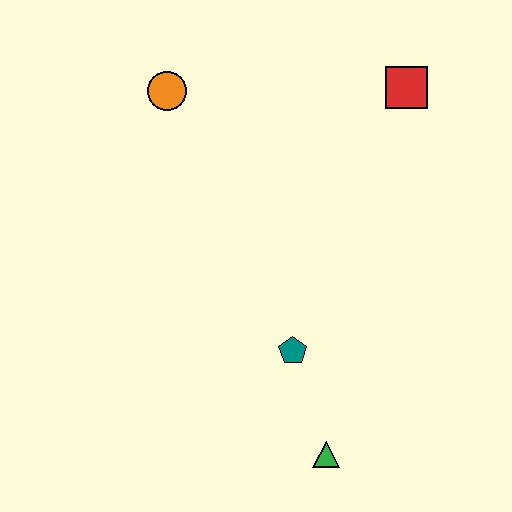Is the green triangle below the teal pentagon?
Yes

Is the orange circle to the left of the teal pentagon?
Yes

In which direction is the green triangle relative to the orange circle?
The green triangle is below the orange circle.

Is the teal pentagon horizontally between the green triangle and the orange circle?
Yes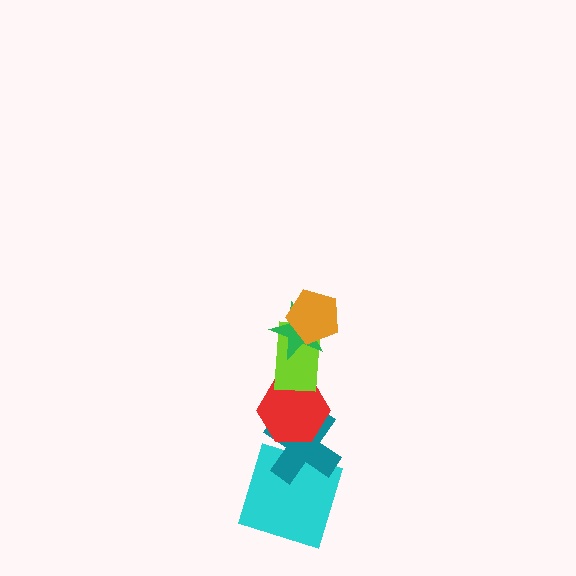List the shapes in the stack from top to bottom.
From top to bottom: the orange pentagon, the green star, the lime rectangle, the red hexagon, the teal cross, the cyan square.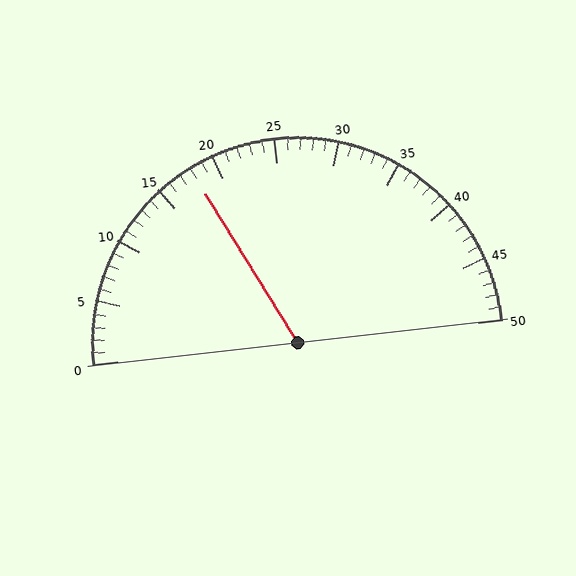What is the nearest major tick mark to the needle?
The nearest major tick mark is 20.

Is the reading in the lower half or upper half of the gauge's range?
The reading is in the lower half of the range (0 to 50).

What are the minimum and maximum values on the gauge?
The gauge ranges from 0 to 50.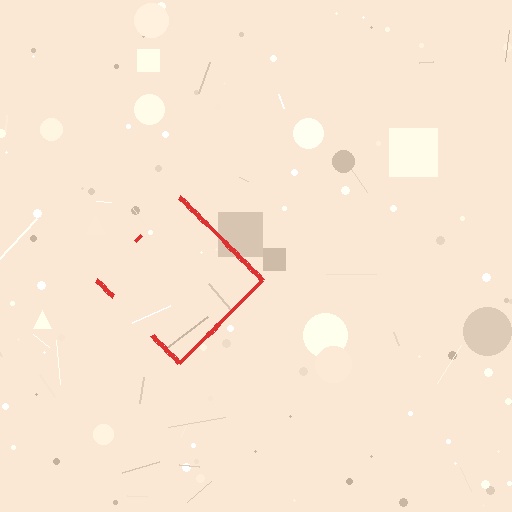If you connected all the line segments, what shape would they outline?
They would outline a diamond.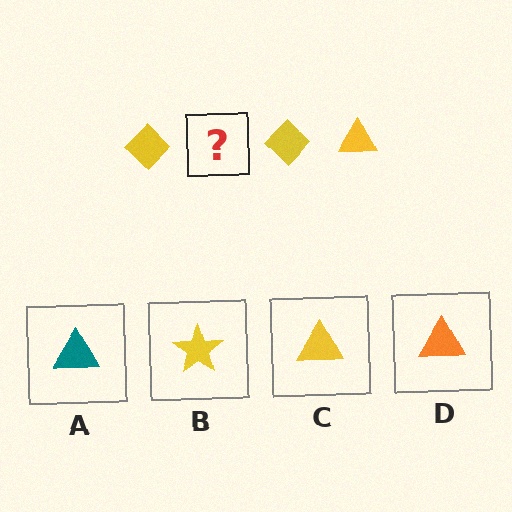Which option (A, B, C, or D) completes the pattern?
C.